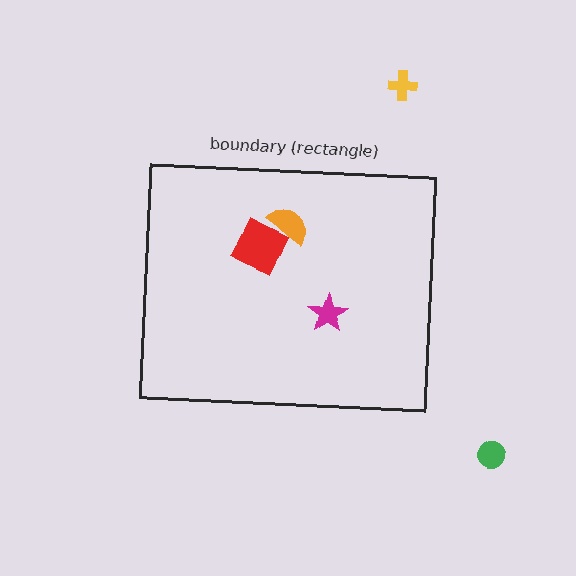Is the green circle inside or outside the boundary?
Outside.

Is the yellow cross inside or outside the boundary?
Outside.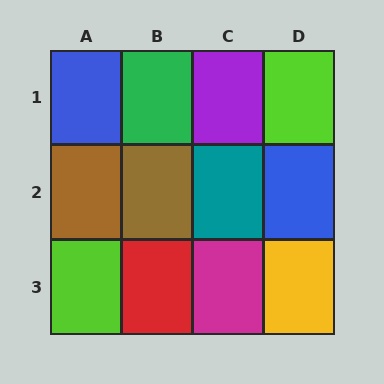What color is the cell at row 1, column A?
Blue.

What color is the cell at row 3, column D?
Yellow.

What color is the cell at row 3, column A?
Lime.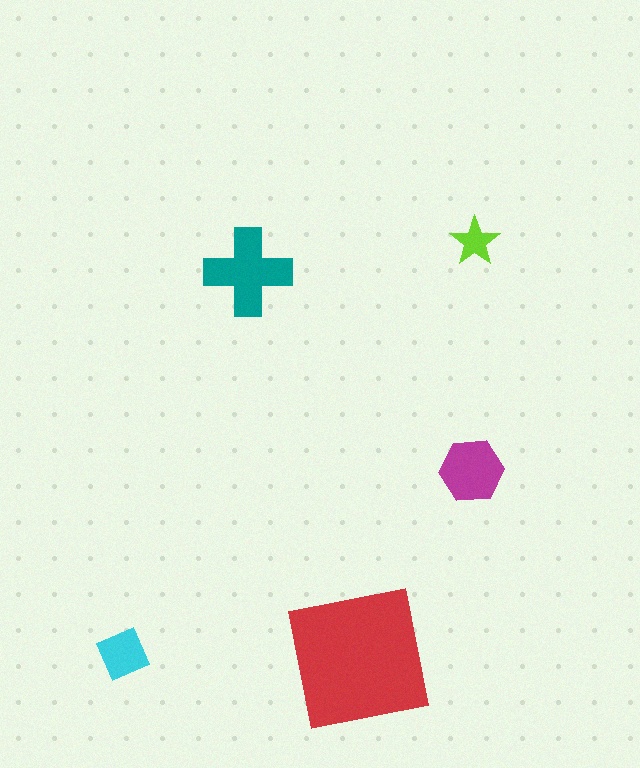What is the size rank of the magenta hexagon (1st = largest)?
3rd.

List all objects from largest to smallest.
The red square, the teal cross, the magenta hexagon, the cyan diamond, the lime star.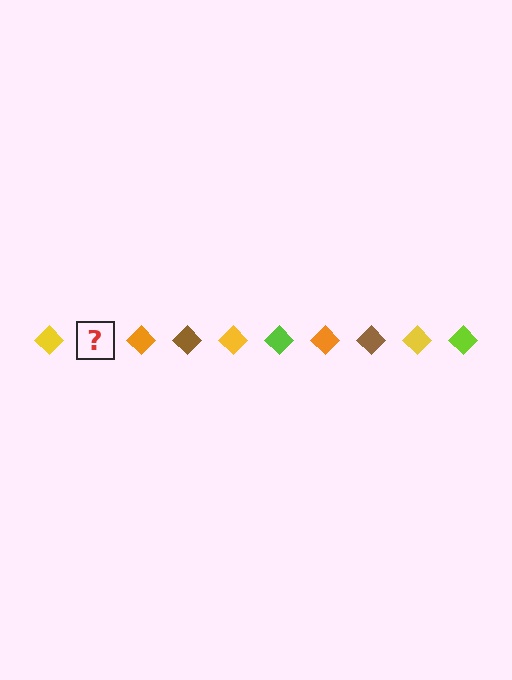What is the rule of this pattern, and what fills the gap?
The rule is that the pattern cycles through yellow, lime, orange, brown diamonds. The gap should be filled with a lime diamond.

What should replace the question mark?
The question mark should be replaced with a lime diamond.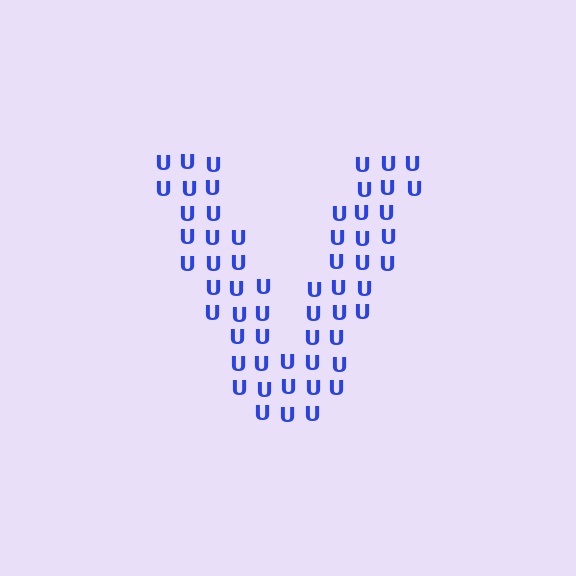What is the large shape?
The large shape is the letter V.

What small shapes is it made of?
It is made of small letter U's.